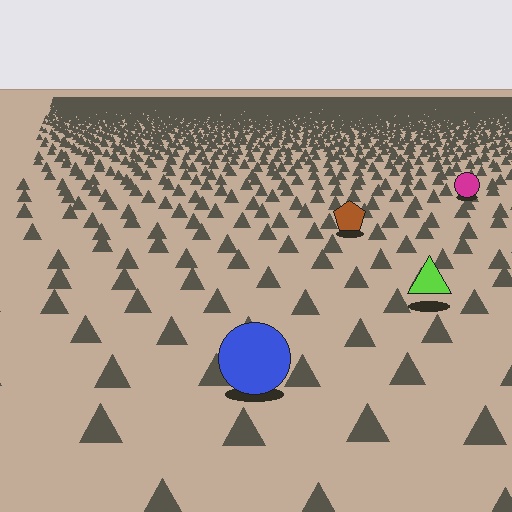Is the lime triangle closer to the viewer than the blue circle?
No. The blue circle is closer — you can tell from the texture gradient: the ground texture is coarser near it.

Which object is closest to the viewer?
The blue circle is closest. The texture marks near it are larger and more spread out.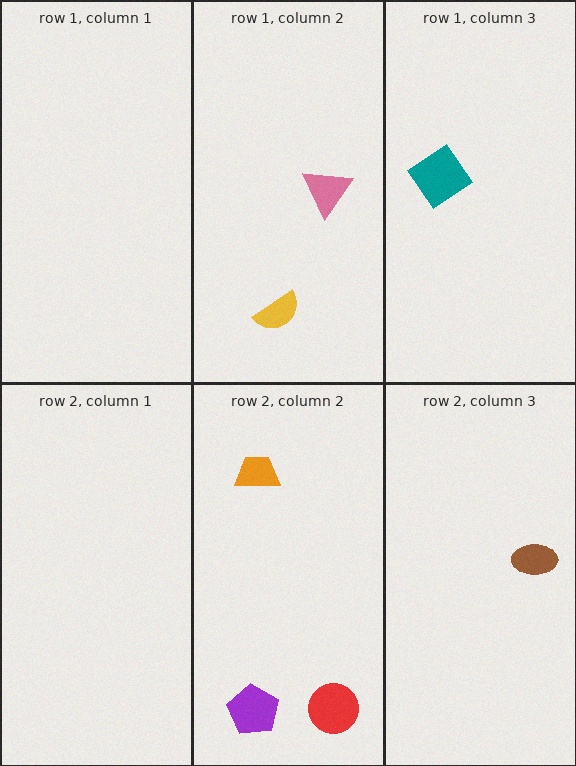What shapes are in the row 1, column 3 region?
The teal diamond.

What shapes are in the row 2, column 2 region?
The purple pentagon, the red circle, the orange trapezoid.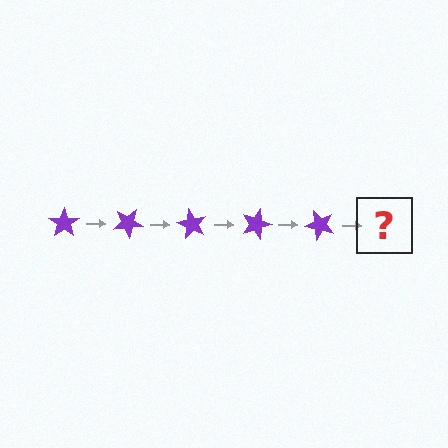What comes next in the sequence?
The next element should be a purple star rotated 150 degrees.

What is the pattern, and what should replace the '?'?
The pattern is that the star rotates 30 degrees each step. The '?' should be a purple star rotated 150 degrees.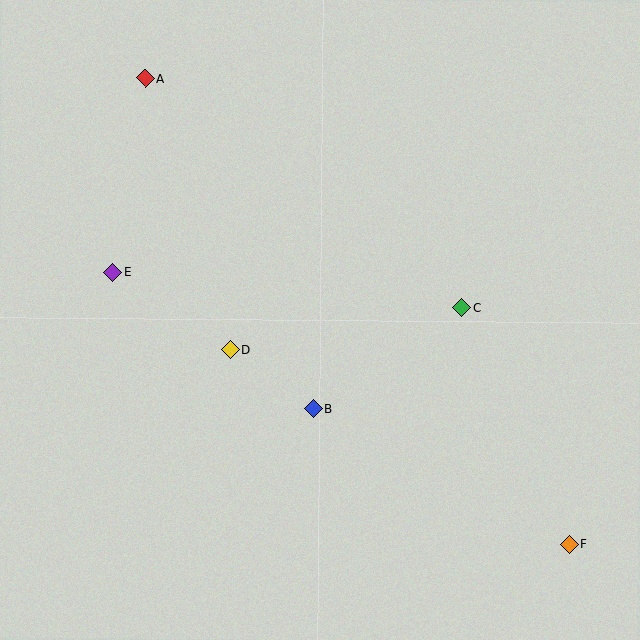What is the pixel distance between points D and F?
The distance between D and F is 391 pixels.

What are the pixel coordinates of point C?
Point C is at (462, 308).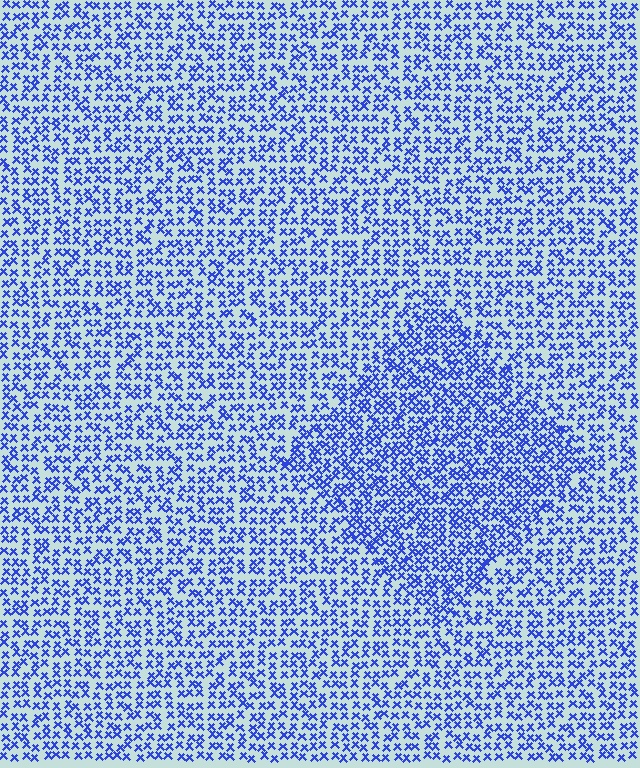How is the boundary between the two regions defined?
The boundary is defined by a change in element density (approximately 1.5x ratio). All elements are the same color, size, and shape.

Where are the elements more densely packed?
The elements are more densely packed inside the diamond boundary.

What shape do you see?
I see a diamond.